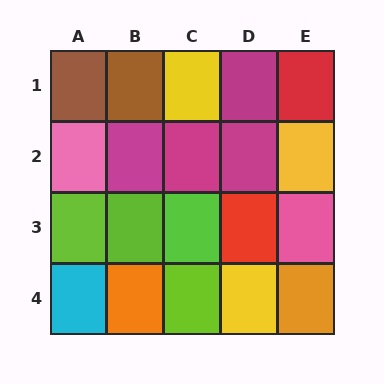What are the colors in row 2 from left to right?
Pink, magenta, magenta, magenta, yellow.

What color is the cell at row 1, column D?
Magenta.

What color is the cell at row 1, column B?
Brown.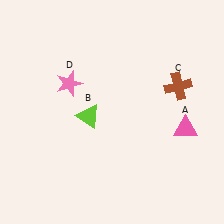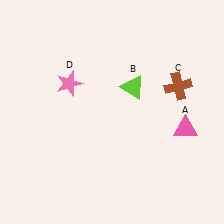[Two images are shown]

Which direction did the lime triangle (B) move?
The lime triangle (B) moved right.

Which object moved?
The lime triangle (B) moved right.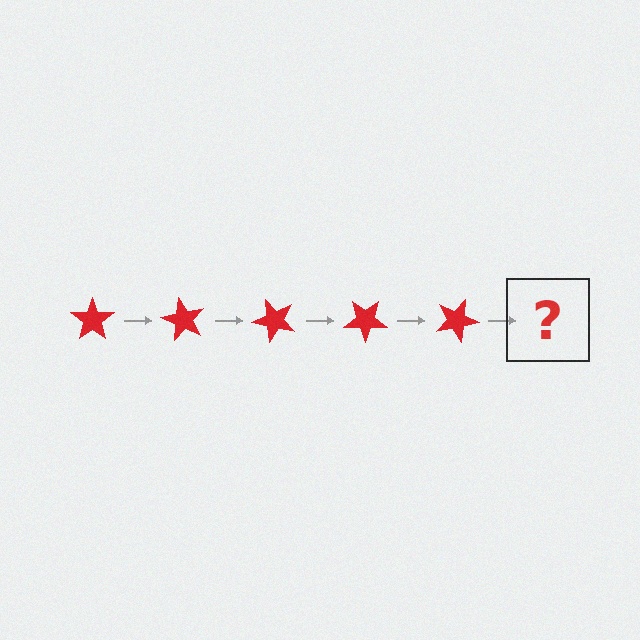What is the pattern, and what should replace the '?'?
The pattern is that the star rotates 60 degrees each step. The '?' should be a red star rotated 300 degrees.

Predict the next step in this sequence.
The next step is a red star rotated 300 degrees.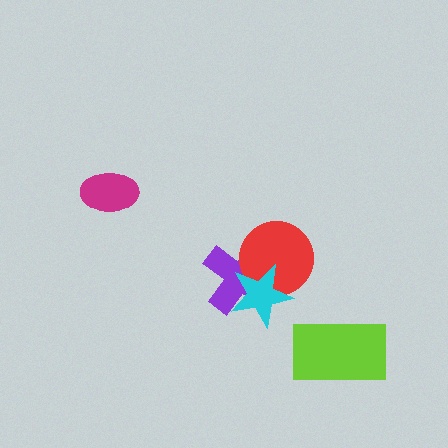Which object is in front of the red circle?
The cyan star is in front of the red circle.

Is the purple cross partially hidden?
Yes, it is partially covered by another shape.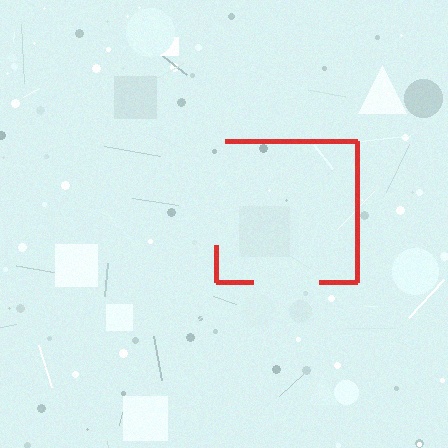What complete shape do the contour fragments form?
The contour fragments form a square.